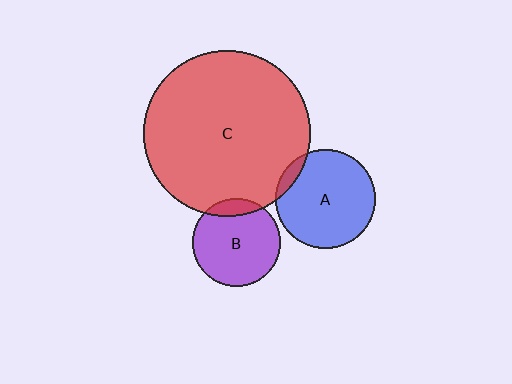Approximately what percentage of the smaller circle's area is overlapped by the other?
Approximately 10%.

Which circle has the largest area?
Circle C (red).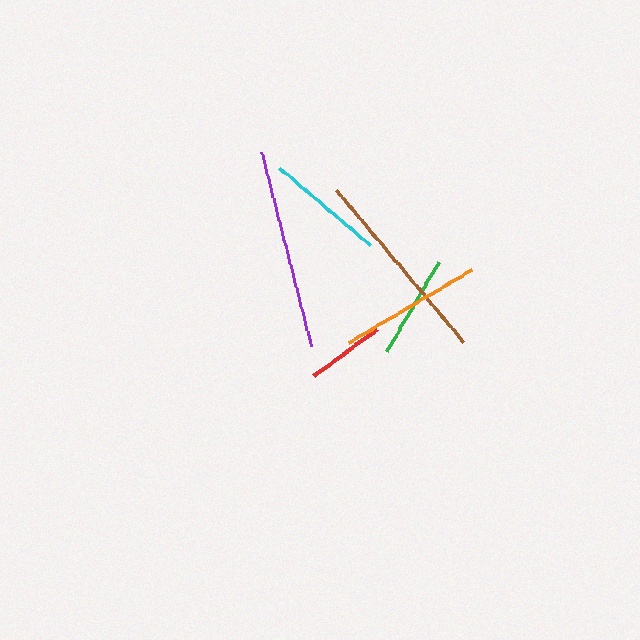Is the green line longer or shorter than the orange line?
The orange line is longer than the green line.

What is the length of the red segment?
The red segment is approximately 78 pixels long.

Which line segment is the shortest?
The red line is the shortest at approximately 78 pixels.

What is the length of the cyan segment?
The cyan segment is approximately 119 pixels long.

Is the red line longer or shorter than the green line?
The green line is longer than the red line.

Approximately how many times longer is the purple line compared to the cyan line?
The purple line is approximately 1.7 times the length of the cyan line.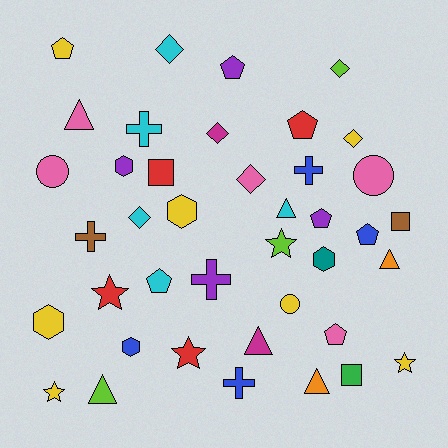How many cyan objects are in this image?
There are 5 cyan objects.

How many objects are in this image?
There are 40 objects.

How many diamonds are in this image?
There are 6 diamonds.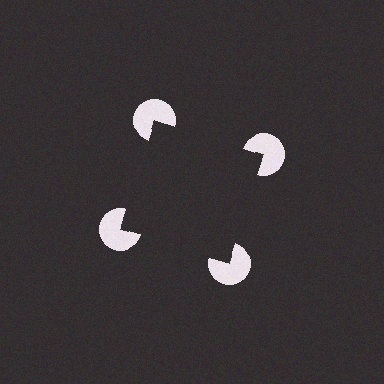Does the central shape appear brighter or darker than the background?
It typically appears slightly darker than the background, even though no actual brightness change is drawn.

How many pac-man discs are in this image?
There are 4 — one at each vertex of the illusory square.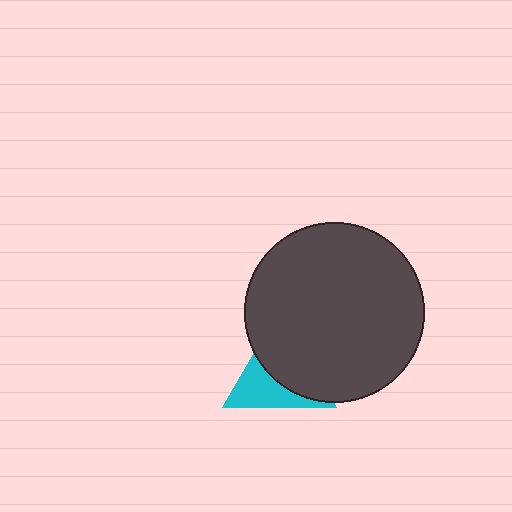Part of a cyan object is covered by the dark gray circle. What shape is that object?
It is a triangle.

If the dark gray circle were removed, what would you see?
You would see the complete cyan triangle.